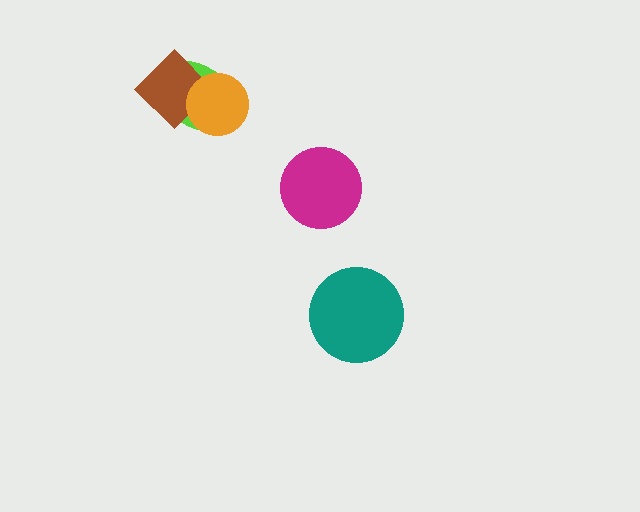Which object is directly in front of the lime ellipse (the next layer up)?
The brown diamond is directly in front of the lime ellipse.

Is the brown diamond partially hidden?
Yes, it is partially covered by another shape.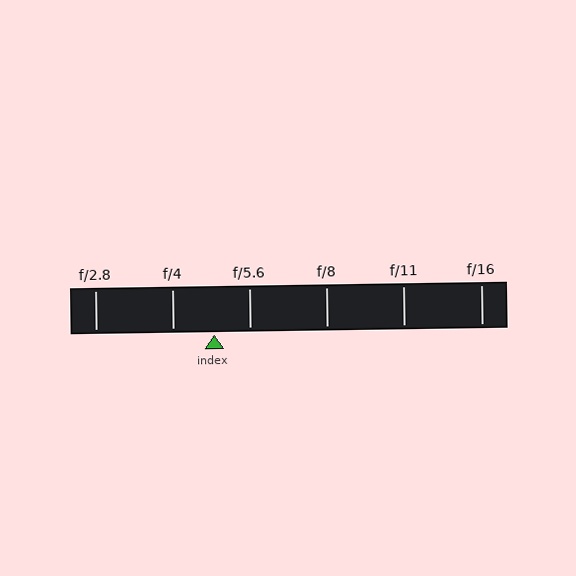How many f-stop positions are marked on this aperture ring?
There are 6 f-stop positions marked.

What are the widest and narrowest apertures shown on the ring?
The widest aperture shown is f/2.8 and the narrowest is f/16.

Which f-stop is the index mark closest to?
The index mark is closest to f/5.6.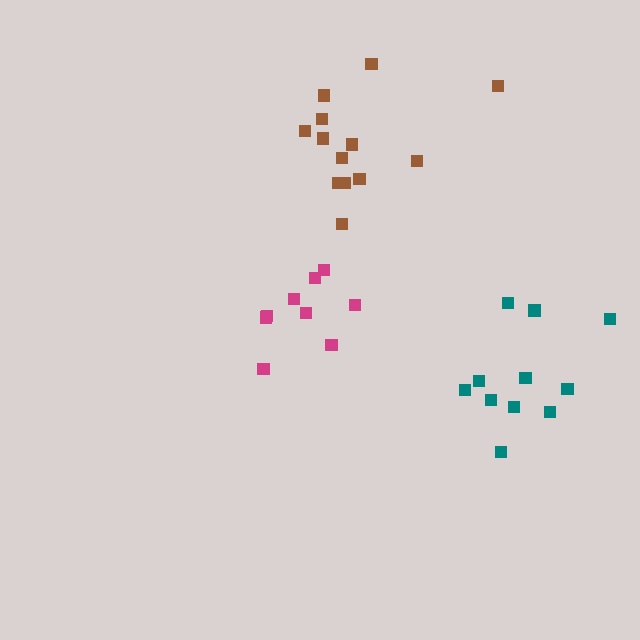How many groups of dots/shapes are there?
There are 3 groups.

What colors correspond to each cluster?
The clusters are colored: teal, magenta, brown.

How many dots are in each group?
Group 1: 11 dots, Group 2: 9 dots, Group 3: 13 dots (33 total).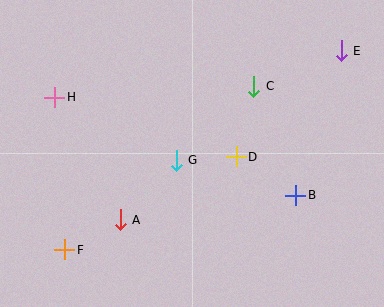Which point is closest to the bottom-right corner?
Point B is closest to the bottom-right corner.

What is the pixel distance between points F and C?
The distance between F and C is 250 pixels.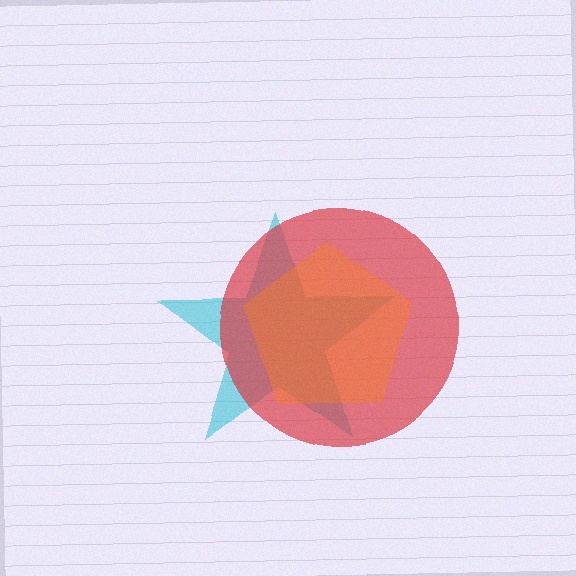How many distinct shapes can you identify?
There are 3 distinct shapes: a cyan star, a red circle, an orange pentagon.